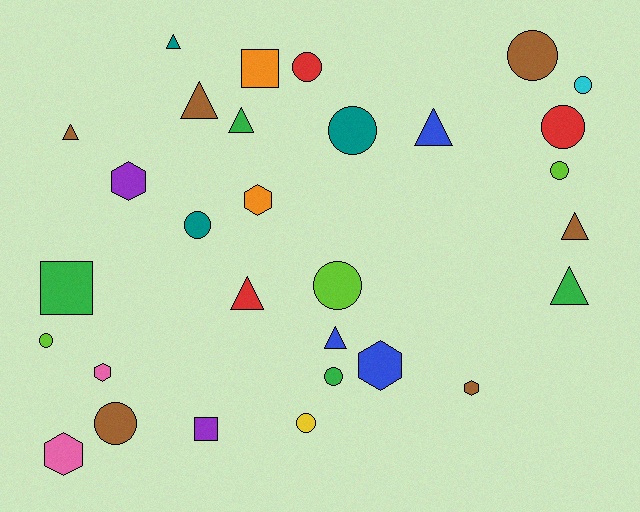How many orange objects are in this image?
There are 2 orange objects.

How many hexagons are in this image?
There are 6 hexagons.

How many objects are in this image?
There are 30 objects.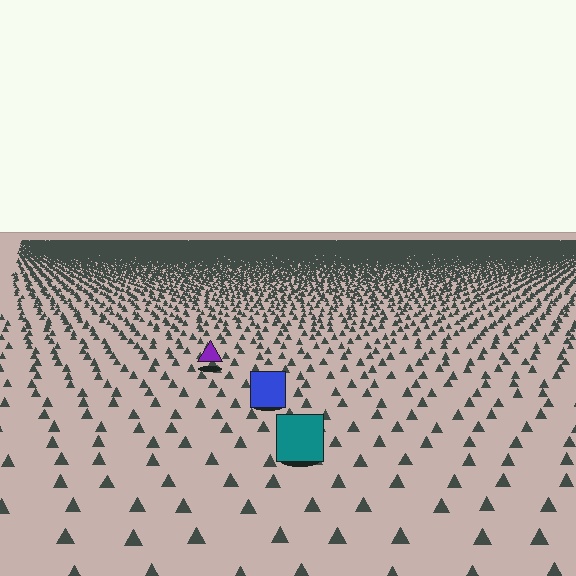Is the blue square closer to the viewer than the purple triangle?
Yes. The blue square is closer — you can tell from the texture gradient: the ground texture is coarser near it.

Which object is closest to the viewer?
The teal square is closest. The texture marks near it are larger and more spread out.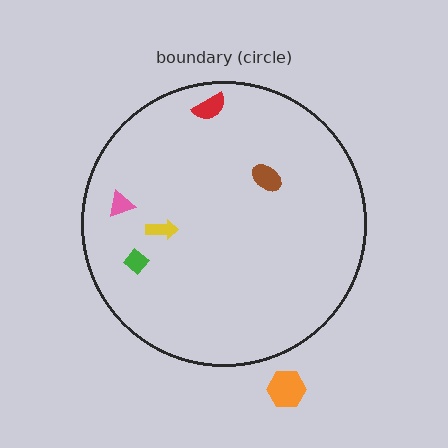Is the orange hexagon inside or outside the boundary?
Outside.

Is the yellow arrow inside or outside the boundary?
Inside.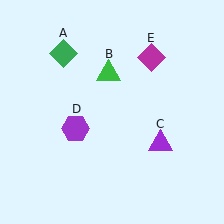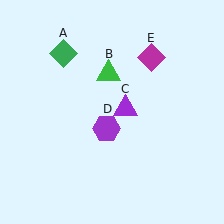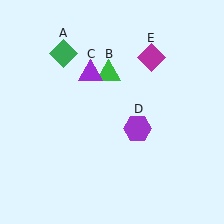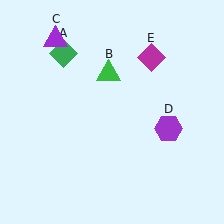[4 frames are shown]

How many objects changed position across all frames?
2 objects changed position: purple triangle (object C), purple hexagon (object D).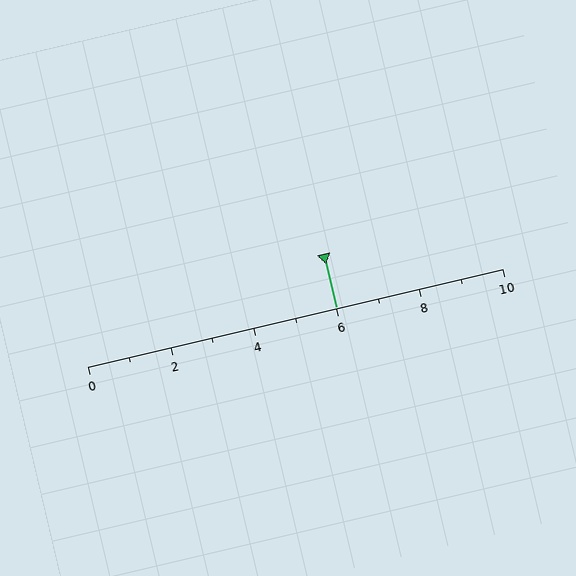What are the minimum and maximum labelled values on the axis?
The axis runs from 0 to 10.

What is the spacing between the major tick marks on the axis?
The major ticks are spaced 2 apart.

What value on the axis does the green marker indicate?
The marker indicates approximately 6.